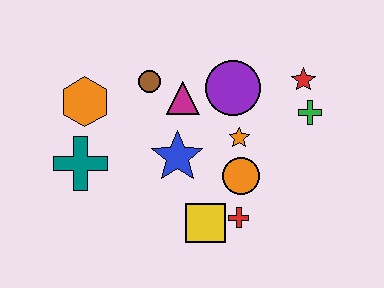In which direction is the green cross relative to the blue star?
The green cross is to the right of the blue star.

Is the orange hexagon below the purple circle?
Yes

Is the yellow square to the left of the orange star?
Yes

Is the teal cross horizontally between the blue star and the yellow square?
No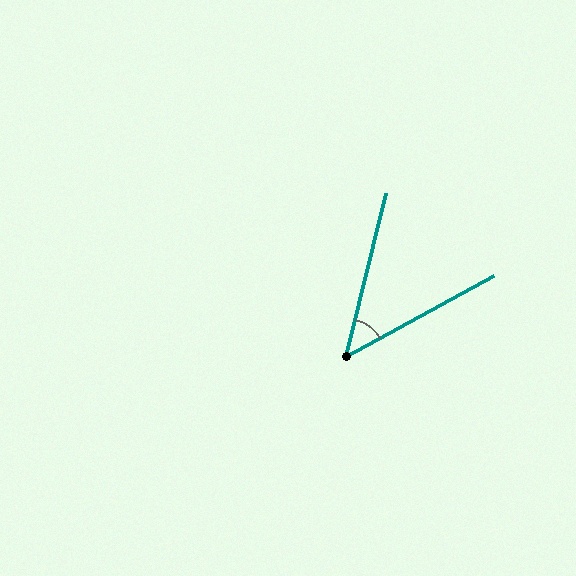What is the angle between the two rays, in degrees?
Approximately 47 degrees.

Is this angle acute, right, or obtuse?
It is acute.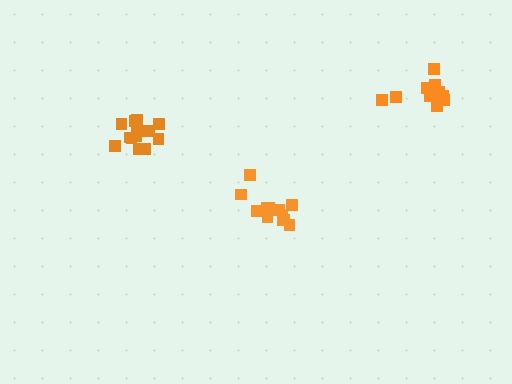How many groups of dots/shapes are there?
There are 3 groups.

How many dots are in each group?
Group 1: 12 dots, Group 2: 11 dots, Group 3: 14 dots (37 total).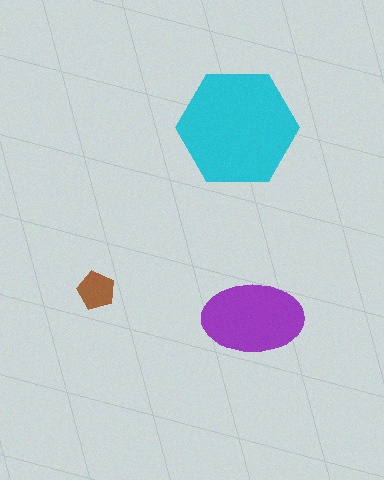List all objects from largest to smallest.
The cyan hexagon, the purple ellipse, the brown pentagon.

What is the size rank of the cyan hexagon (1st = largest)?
1st.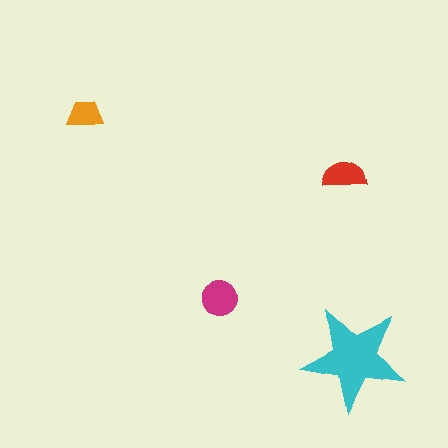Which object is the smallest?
The orange trapezoid.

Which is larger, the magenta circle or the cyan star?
The cyan star.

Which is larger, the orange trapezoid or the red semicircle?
The red semicircle.